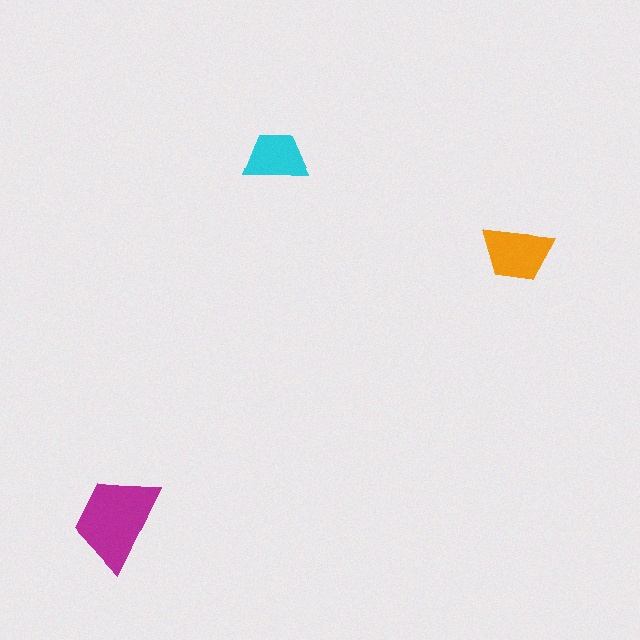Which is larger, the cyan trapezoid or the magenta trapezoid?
The magenta one.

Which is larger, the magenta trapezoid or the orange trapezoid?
The magenta one.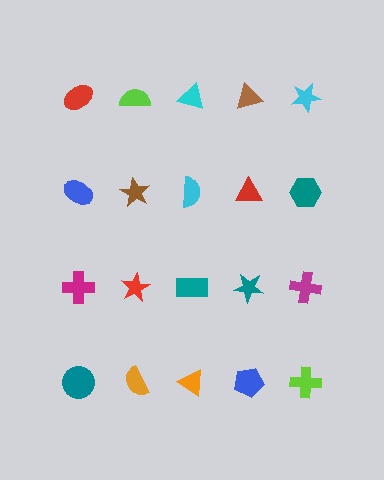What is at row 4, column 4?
A blue pentagon.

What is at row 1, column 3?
A cyan triangle.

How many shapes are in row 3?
5 shapes.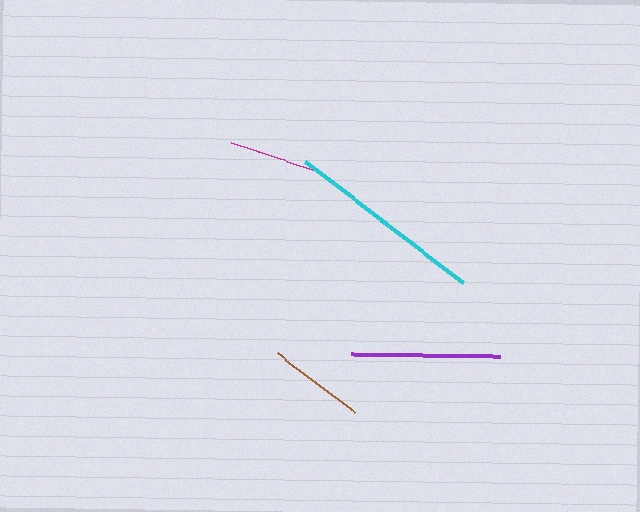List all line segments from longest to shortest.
From longest to shortest: cyan, purple, brown, magenta.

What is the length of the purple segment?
The purple segment is approximately 148 pixels long.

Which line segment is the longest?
The cyan line is the longest at approximately 199 pixels.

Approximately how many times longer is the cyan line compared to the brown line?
The cyan line is approximately 2.0 times the length of the brown line.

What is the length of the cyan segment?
The cyan segment is approximately 199 pixels long.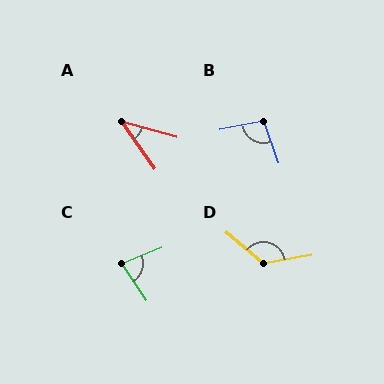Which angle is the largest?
D, at approximately 131 degrees.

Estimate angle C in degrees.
Approximately 78 degrees.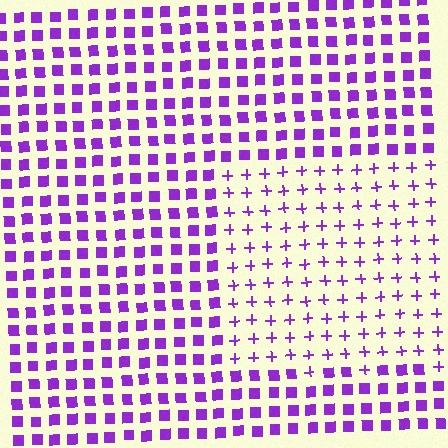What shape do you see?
I see a rectangle.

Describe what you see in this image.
The image is filled with small purple elements arranged in a uniform grid. A rectangle-shaped region contains plus signs, while the surrounding area contains squares. The boundary is defined purely by the change in element shape.